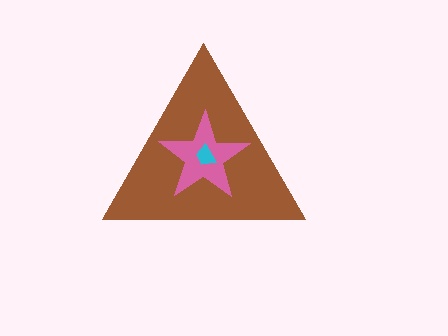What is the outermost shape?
The brown triangle.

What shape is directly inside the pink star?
The cyan trapezoid.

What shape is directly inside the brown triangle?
The pink star.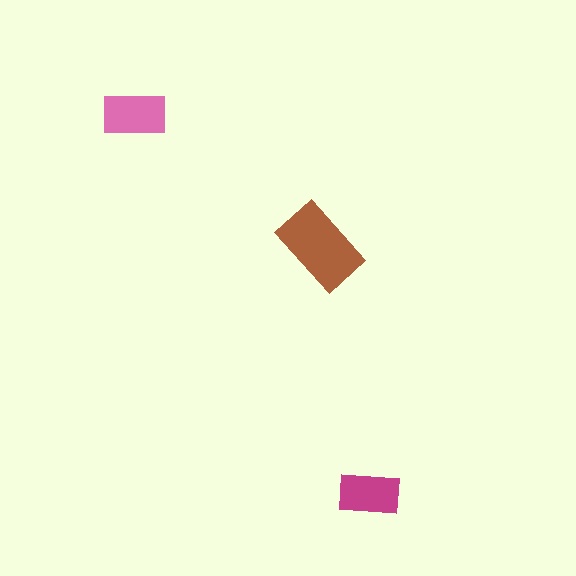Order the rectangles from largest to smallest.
the brown one, the pink one, the magenta one.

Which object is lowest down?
The magenta rectangle is bottommost.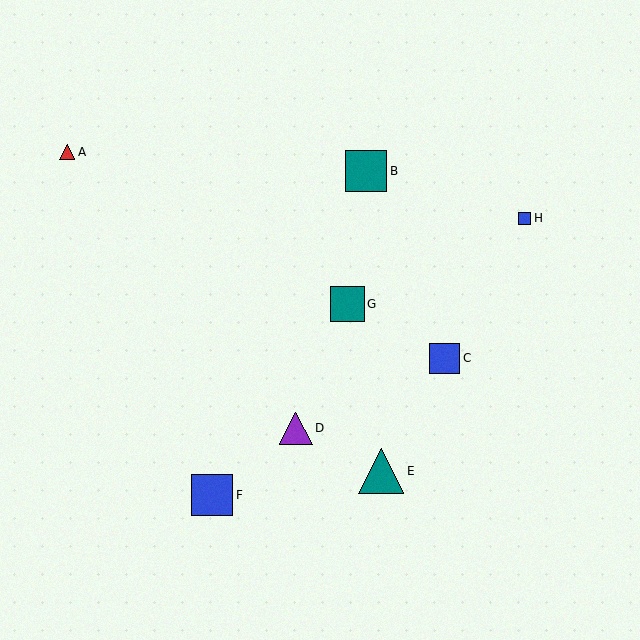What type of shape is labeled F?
Shape F is a blue square.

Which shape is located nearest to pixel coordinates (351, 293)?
The teal square (labeled G) at (347, 304) is nearest to that location.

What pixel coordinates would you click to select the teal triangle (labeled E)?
Click at (381, 471) to select the teal triangle E.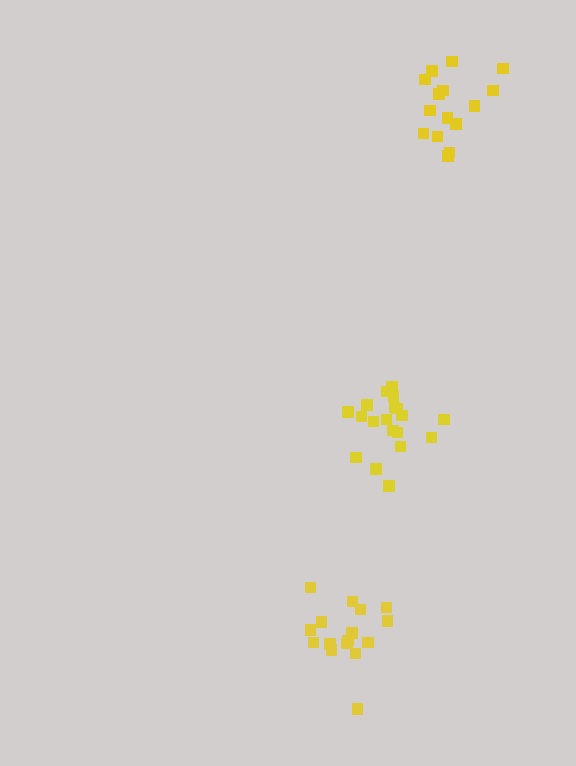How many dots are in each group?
Group 1: 15 dots, Group 2: 19 dots, Group 3: 16 dots (50 total).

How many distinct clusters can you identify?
There are 3 distinct clusters.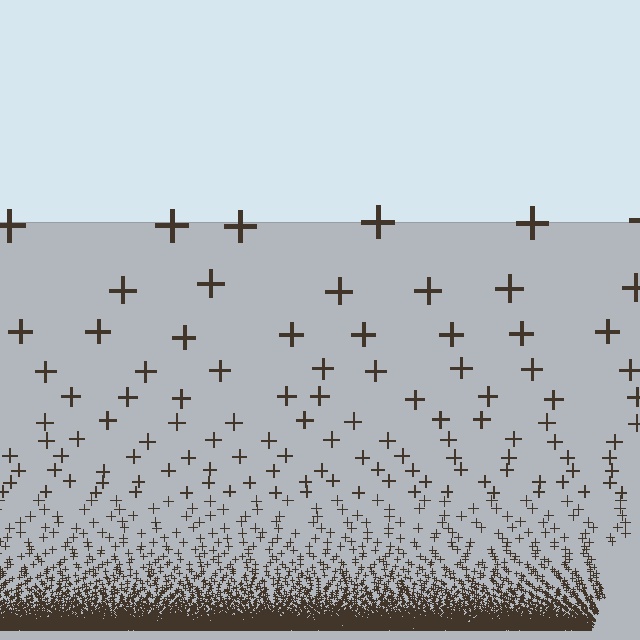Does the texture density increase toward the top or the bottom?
Density increases toward the bottom.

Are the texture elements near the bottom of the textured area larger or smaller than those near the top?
Smaller. The gradient is inverted — elements near the bottom are smaller and denser.